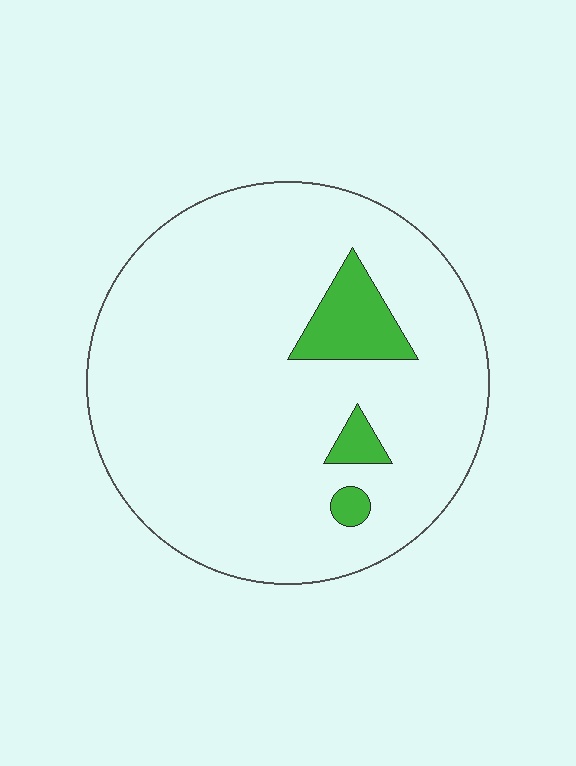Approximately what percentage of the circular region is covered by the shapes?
Approximately 10%.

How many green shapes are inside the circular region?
3.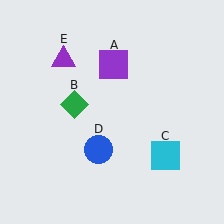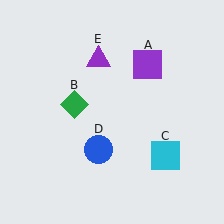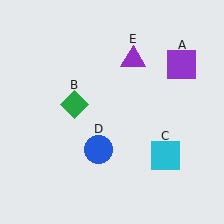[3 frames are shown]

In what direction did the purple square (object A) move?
The purple square (object A) moved right.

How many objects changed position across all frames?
2 objects changed position: purple square (object A), purple triangle (object E).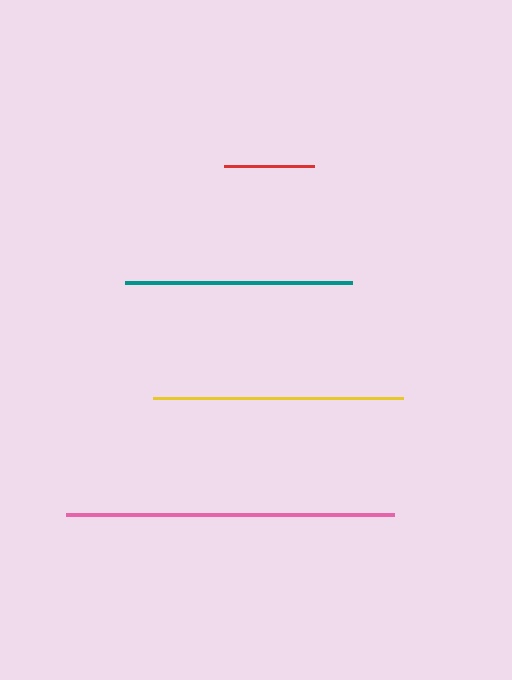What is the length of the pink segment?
The pink segment is approximately 328 pixels long.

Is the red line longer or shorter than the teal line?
The teal line is longer than the red line.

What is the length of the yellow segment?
The yellow segment is approximately 250 pixels long.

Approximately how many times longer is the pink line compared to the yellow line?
The pink line is approximately 1.3 times the length of the yellow line.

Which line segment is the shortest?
The red line is the shortest at approximately 90 pixels.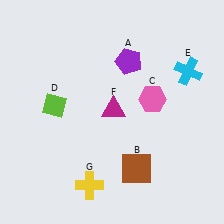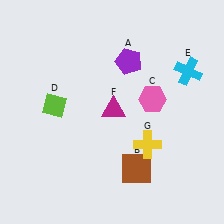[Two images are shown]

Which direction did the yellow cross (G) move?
The yellow cross (G) moved right.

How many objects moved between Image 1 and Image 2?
1 object moved between the two images.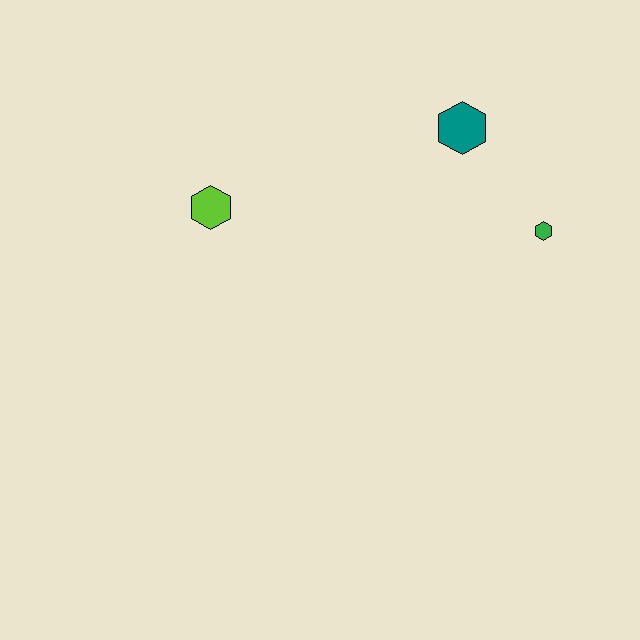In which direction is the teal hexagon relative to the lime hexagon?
The teal hexagon is to the right of the lime hexagon.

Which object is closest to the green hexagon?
The teal hexagon is closest to the green hexagon.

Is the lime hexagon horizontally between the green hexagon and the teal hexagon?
No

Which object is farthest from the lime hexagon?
The green hexagon is farthest from the lime hexagon.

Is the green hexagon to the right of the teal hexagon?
Yes